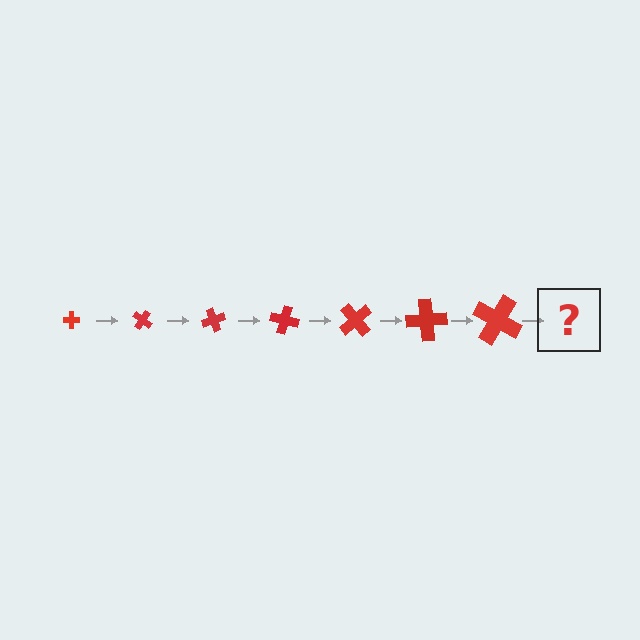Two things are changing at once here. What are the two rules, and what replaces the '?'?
The two rules are that the cross grows larger each step and it rotates 35 degrees each step. The '?' should be a cross, larger than the previous one and rotated 245 degrees from the start.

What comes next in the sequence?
The next element should be a cross, larger than the previous one and rotated 245 degrees from the start.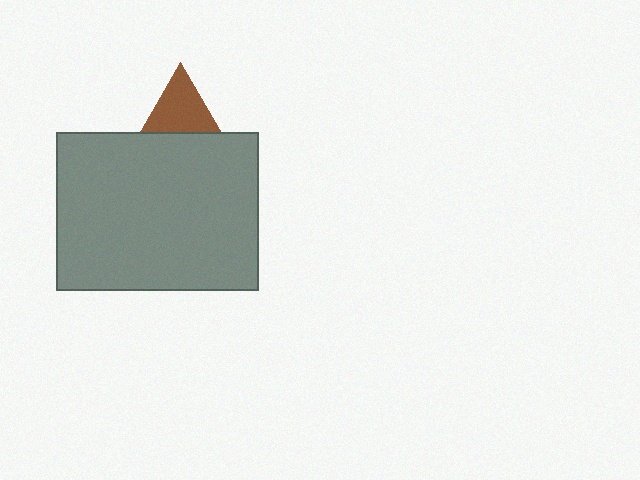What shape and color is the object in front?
The object in front is a gray rectangle.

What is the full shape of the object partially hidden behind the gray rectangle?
The partially hidden object is a brown triangle.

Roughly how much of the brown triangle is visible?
About half of it is visible (roughly 51%).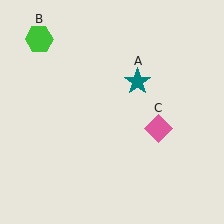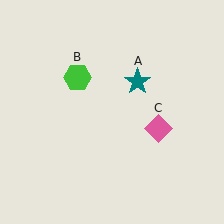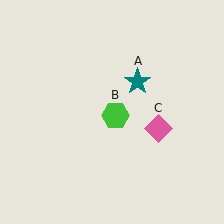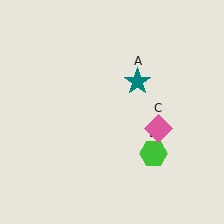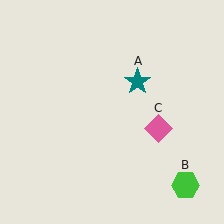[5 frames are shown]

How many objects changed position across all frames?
1 object changed position: green hexagon (object B).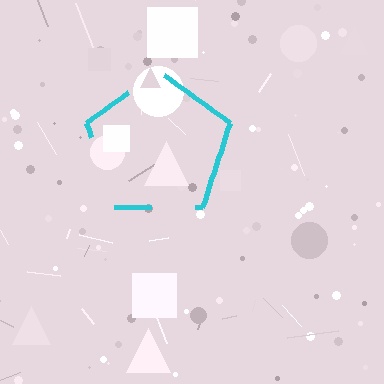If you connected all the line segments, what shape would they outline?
They would outline a pentagon.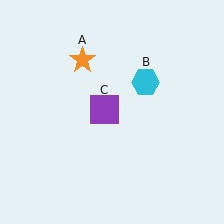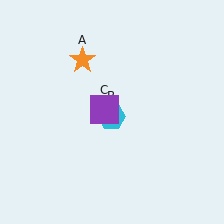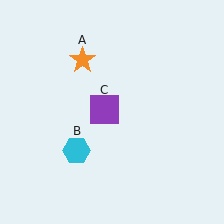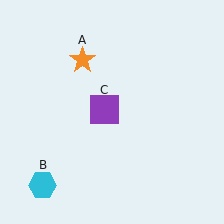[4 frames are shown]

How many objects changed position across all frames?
1 object changed position: cyan hexagon (object B).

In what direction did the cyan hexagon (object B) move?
The cyan hexagon (object B) moved down and to the left.